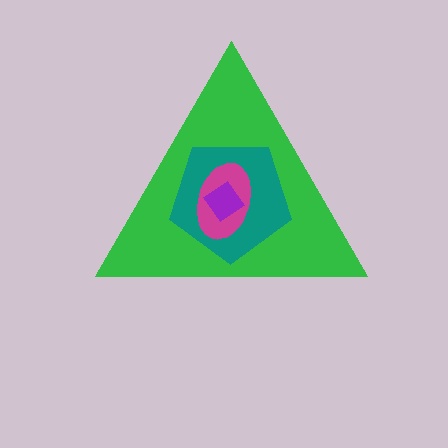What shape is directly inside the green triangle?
The teal pentagon.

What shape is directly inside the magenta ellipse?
The purple diamond.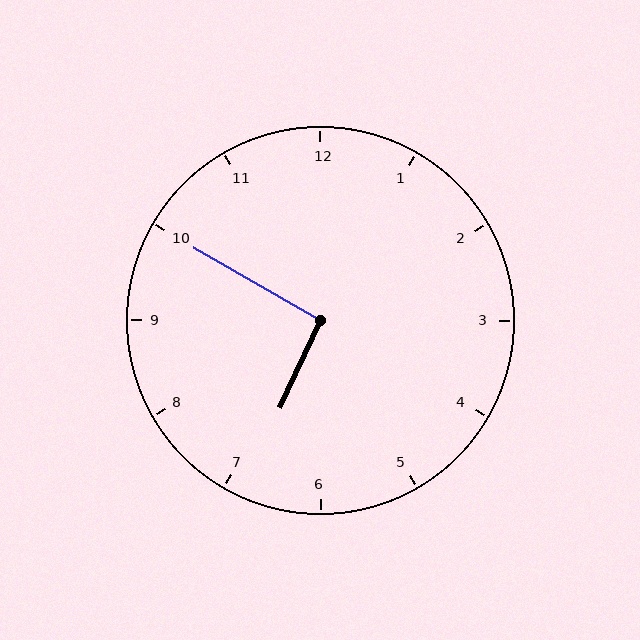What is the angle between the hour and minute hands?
Approximately 95 degrees.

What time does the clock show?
6:50.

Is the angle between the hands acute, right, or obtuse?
It is right.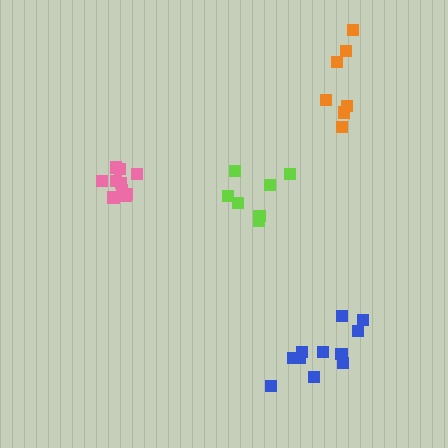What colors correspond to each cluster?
The clusters are colored: lime, blue, pink, orange.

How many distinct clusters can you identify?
There are 4 distinct clusters.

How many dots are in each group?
Group 1: 7 dots, Group 2: 11 dots, Group 3: 10 dots, Group 4: 7 dots (35 total).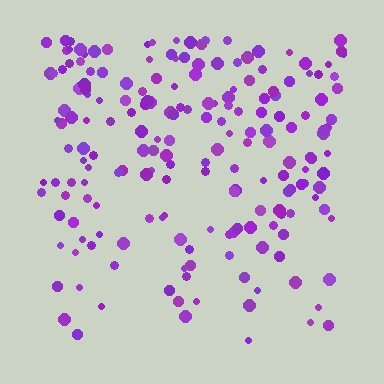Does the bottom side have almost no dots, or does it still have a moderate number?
Still a moderate number, just noticeably fewer than the top.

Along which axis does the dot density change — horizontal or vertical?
Vertical.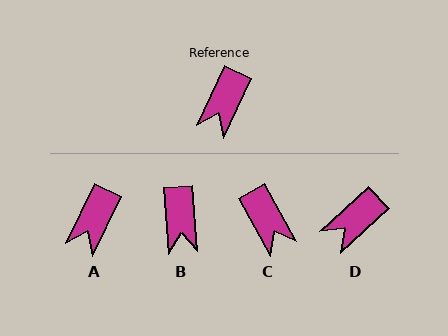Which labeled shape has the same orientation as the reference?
A.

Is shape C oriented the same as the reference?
No, it is off by about 55 degrees.